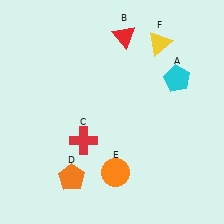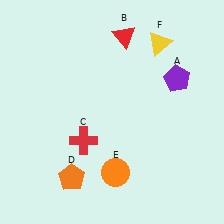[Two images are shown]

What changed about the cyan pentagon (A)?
In Image 1, A is cyan. In Image 2, it changed to purple.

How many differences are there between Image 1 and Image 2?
There is 1 difference between the two images.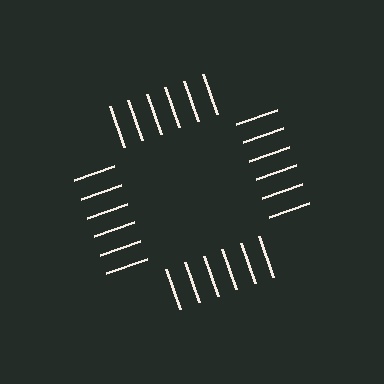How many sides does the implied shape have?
4 sides — the line-ends trace a square.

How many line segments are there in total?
24 — 6 along each of the 4 edges.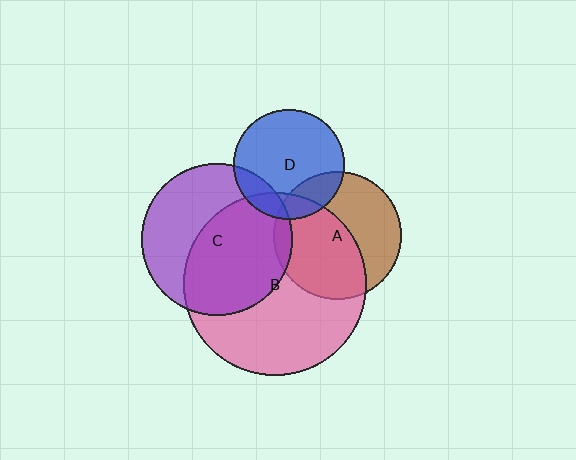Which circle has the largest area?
Circle B (pink).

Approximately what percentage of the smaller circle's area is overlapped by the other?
Approximately 55%.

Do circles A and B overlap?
Yes.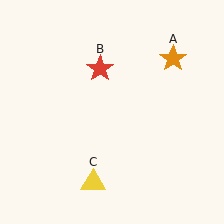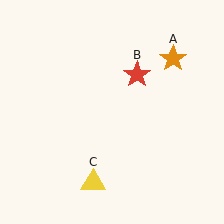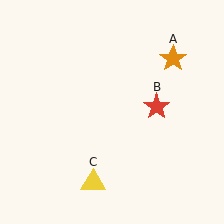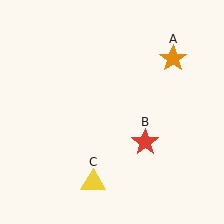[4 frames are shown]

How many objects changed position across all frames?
1 object changed position: red star (object B).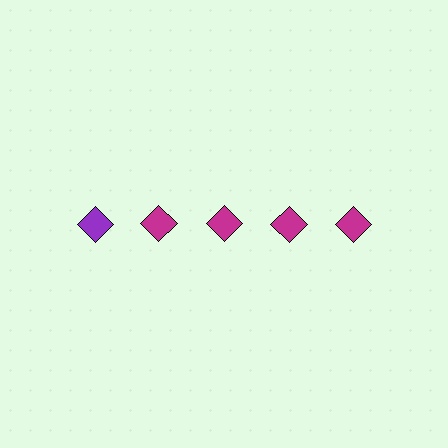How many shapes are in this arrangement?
There are 5 shapes arranged in a grid pattern.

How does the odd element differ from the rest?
It has a different color: purple instead of magenta.